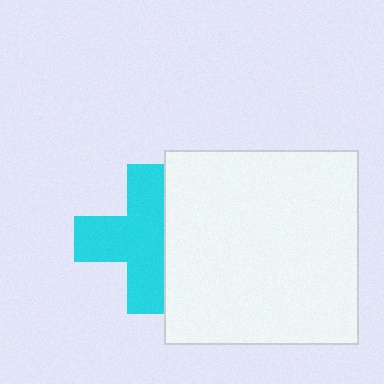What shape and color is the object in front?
The object in front is a white square.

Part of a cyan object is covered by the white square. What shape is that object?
It is a cross.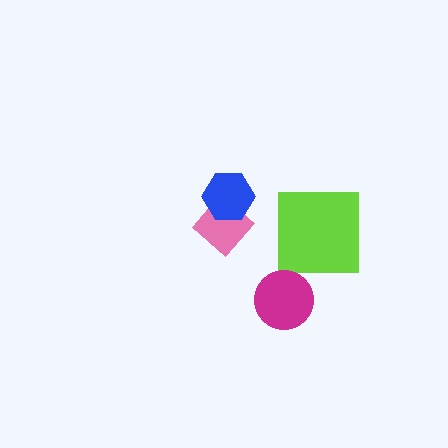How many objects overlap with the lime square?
0 objects overlap with the lime square.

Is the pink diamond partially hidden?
Yes, it is partially covered by another shape.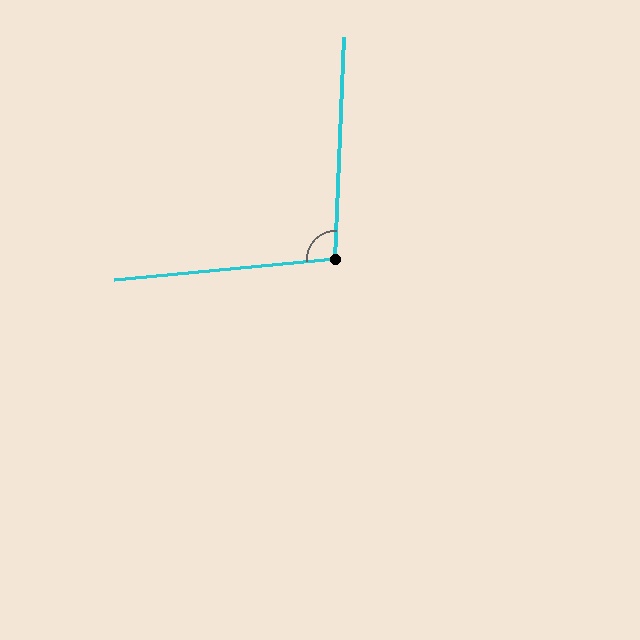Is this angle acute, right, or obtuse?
It is obtuse.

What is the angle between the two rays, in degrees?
Approximately 98 degrees.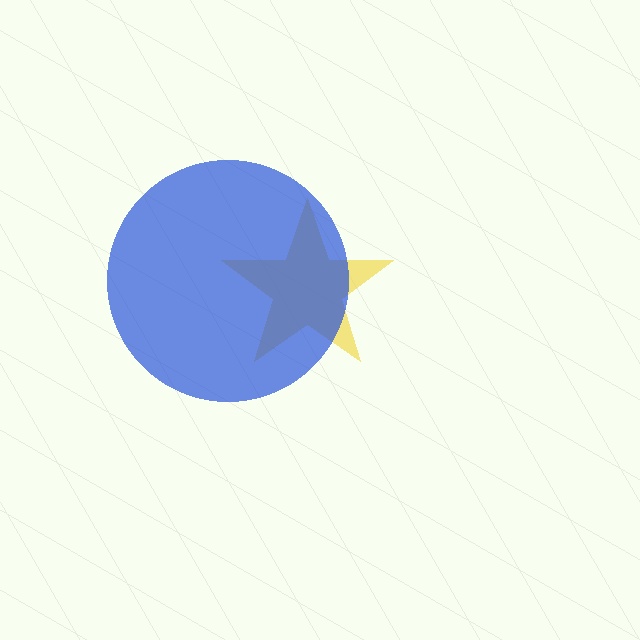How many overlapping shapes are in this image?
There are 2 overlapping shapes in the image.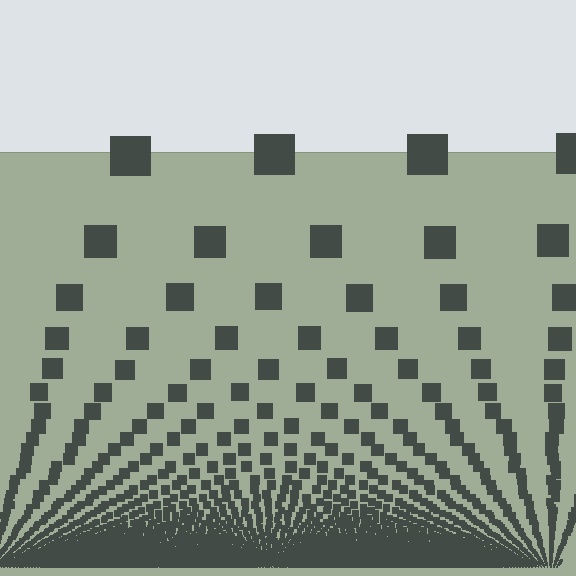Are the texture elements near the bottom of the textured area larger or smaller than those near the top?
Smaller. The gradient is inverted — elements near the bottom are smaller and denser.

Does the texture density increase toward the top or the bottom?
Density increases toward the bottom.